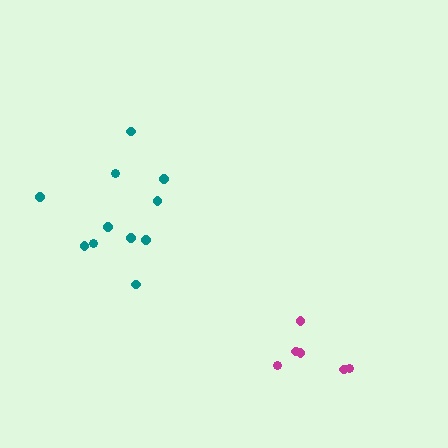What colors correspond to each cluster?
The clusters are colored: magenta, teal.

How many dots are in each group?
Group 1: 6 dots, Group 2: 11 dots (17 total).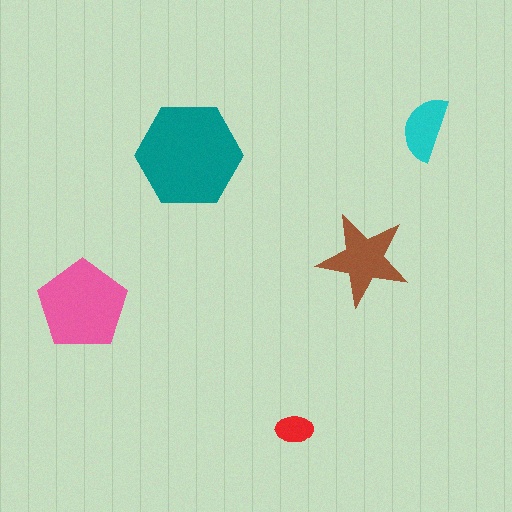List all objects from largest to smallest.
The teal hexagon, the pink pentagon, the brown star, the cyan semicircle, the red ellipse.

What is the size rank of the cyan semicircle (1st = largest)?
4th.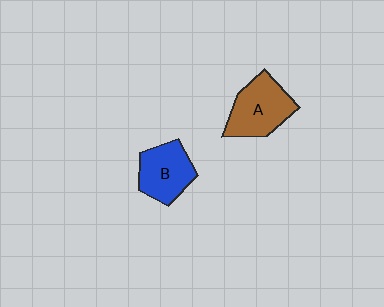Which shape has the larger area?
Shape A (brown).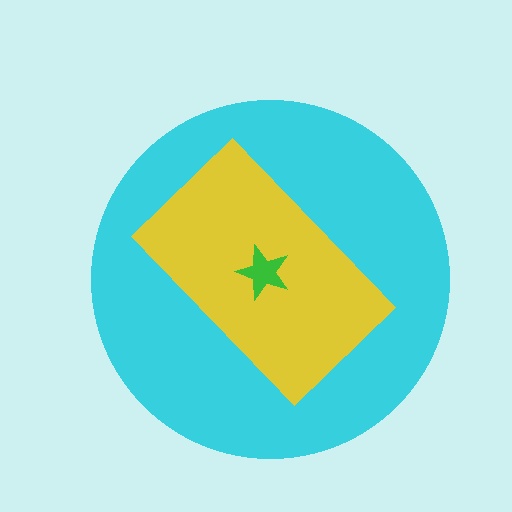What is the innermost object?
The green star.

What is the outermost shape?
The cyan circle.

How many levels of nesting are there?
3.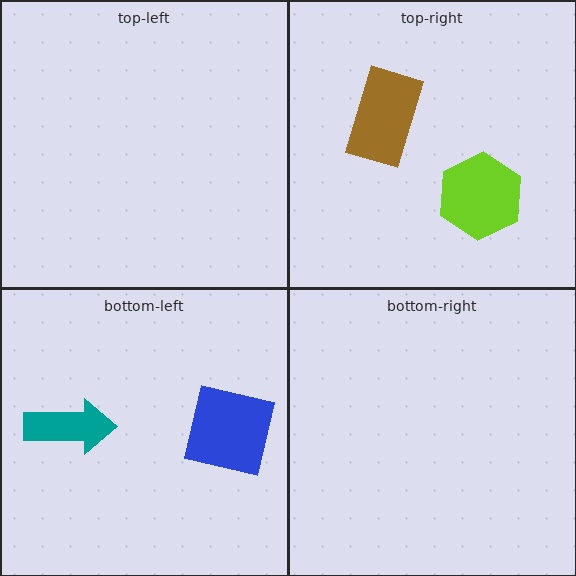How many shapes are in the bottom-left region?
2.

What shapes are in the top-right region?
The lime hexagon, the brown rectangle.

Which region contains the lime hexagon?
The top-right region.